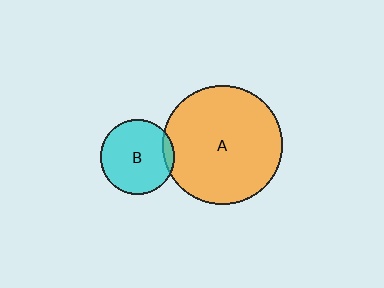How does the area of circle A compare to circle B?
Approximately 2.6 times.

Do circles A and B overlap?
Yes.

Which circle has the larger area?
Circle A (orange).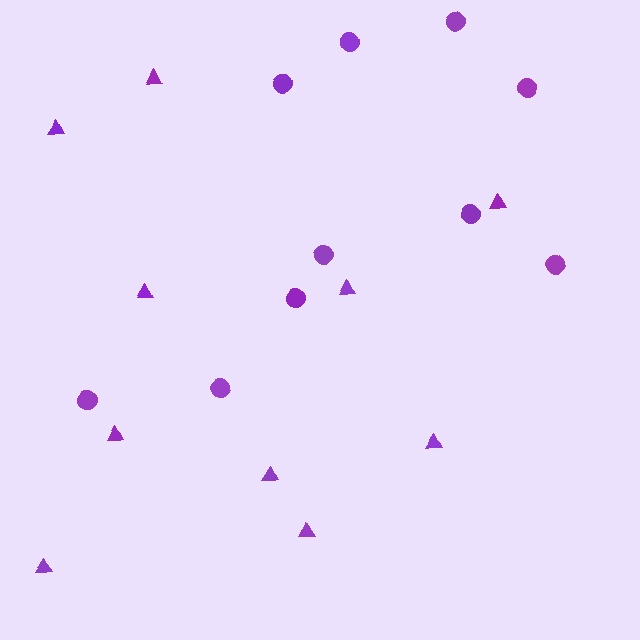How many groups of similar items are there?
There are 2 groups: one group of triangles (10) and one group of circles (10).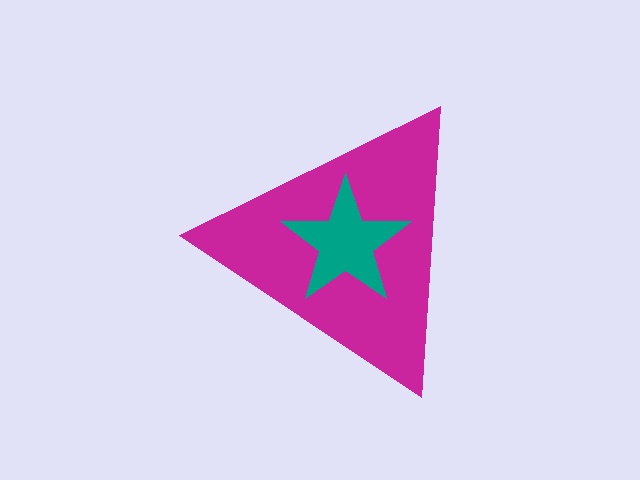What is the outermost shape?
The magenta triangle.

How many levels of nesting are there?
2.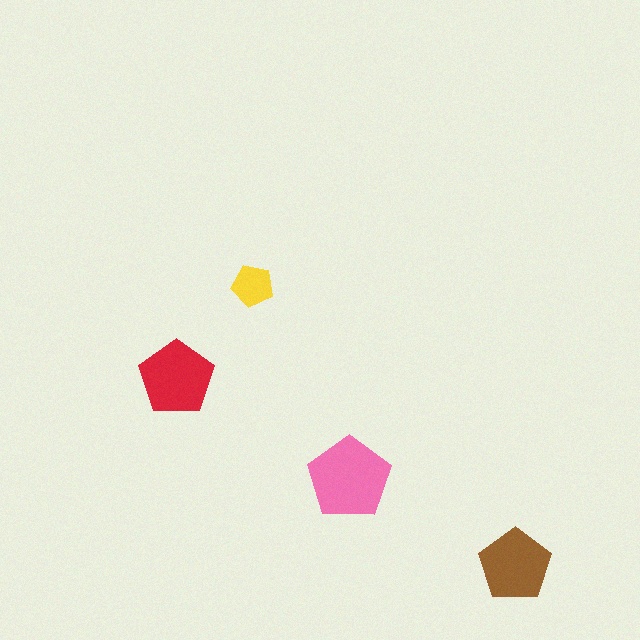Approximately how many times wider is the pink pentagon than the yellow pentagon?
About 2 times wider.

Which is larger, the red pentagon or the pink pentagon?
The pink one.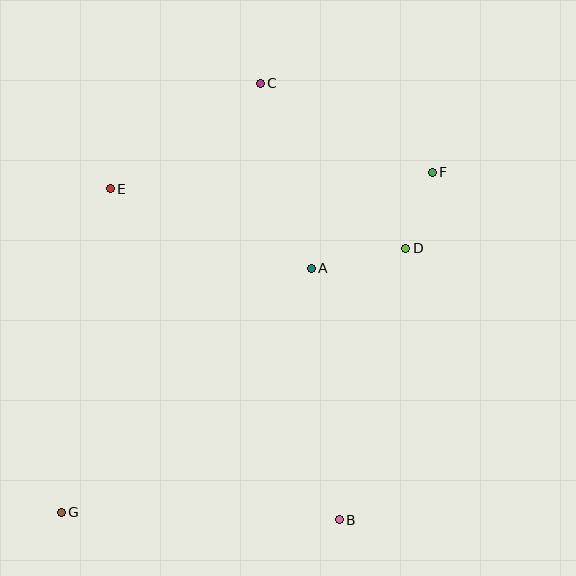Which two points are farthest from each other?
Points F and G are farthest from each other.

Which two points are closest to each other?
Points D and F are closest to each other.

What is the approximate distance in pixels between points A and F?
The distance between A and F is approximately 154 pixels.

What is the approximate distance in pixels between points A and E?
The distance between A and E is approximately 216 pixels.